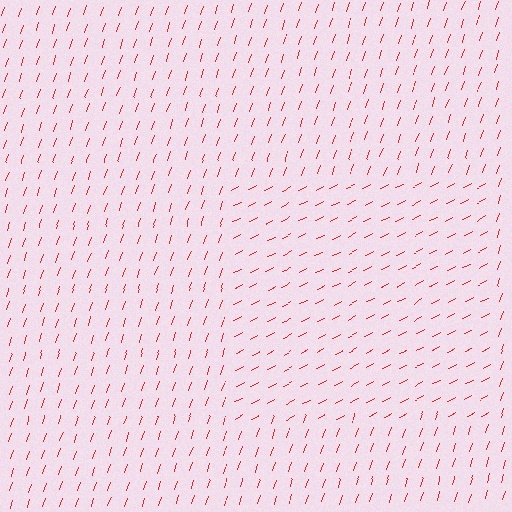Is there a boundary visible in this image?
Yes, there is a texture boundary formed by a change in line orientation.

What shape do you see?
I see a rectangle.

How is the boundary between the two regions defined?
The boundary is defined purely by a change in line orientation (approximately 45 degrees difference). All lines are the same color and thickness.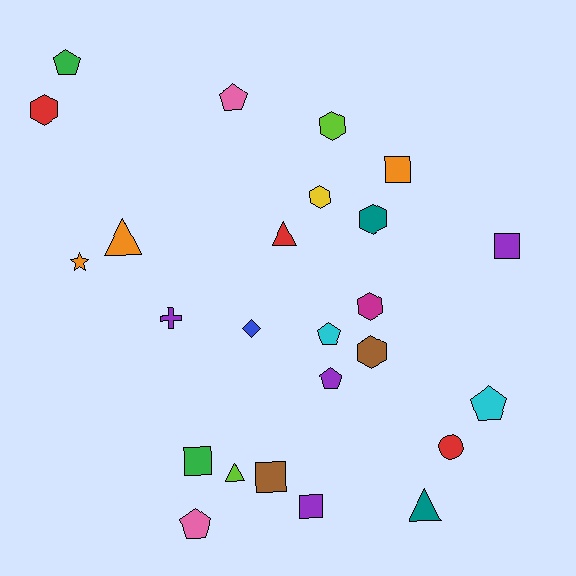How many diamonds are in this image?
There is 1 diamond.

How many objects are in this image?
There are 25 objects.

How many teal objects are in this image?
There are 2 teal objects.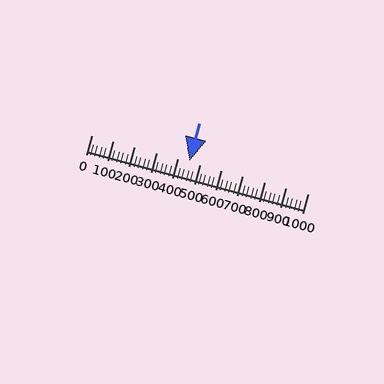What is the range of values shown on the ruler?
The ruler shows values from 0 to 1000.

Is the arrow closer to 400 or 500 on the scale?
The arrow is closer to 500.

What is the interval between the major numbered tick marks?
The major tick marks are spaced 100 units apart.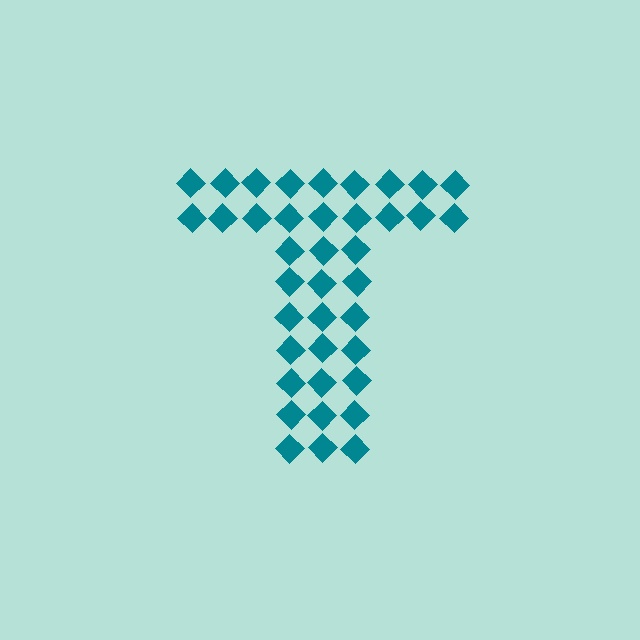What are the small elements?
The small elements are diamonds.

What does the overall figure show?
The overall figure shows the letter T.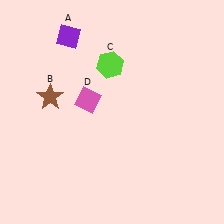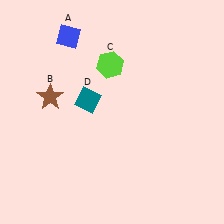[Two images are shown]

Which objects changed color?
A changed from purple to blue. D changed from pink to teal.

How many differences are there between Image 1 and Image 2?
There are 2 differences between the two images.